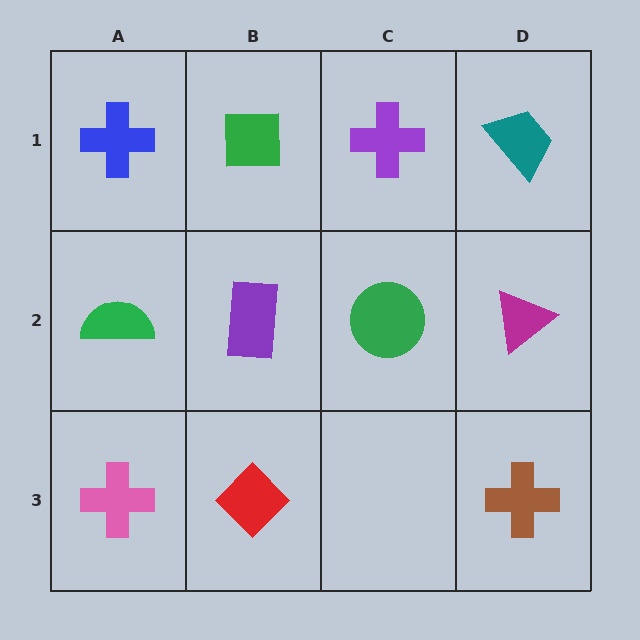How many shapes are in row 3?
3 shapes.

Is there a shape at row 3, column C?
No, that cell is empty.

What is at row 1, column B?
A green square.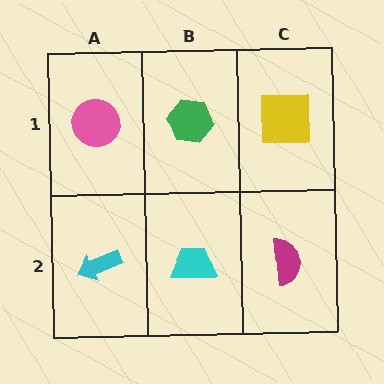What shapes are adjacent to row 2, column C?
A yellow square (row 1, column C), a cyan trapezoid (row 2, column B).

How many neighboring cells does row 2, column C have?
2.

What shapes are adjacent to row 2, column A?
A pink circle (row 1, column A), a cyan trapezoid (row 2, column B).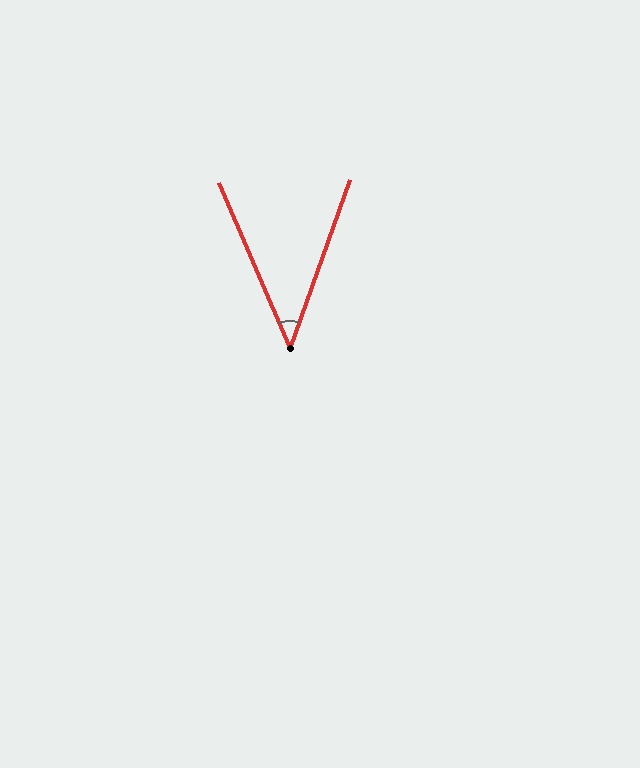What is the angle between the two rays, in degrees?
Approximately 43 degrees.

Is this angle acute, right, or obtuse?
It is acute.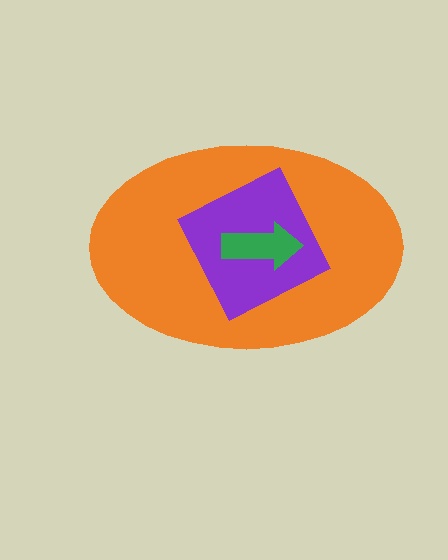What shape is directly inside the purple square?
The green arrow.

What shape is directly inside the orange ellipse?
The purple square.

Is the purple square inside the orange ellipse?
Yes.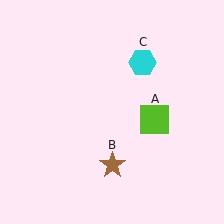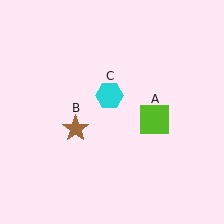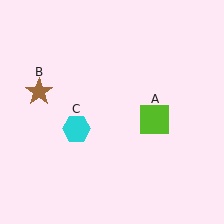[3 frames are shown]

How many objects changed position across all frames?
2 objects changed position: brown star (object B), cyan hexagon (object C).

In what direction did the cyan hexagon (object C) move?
The cyan hexagon (object C) moved down and to the left.